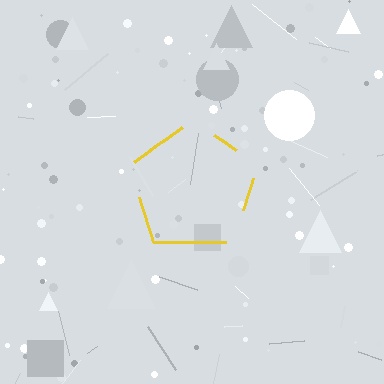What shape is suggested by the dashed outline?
The dashed outline suggests a pentagon.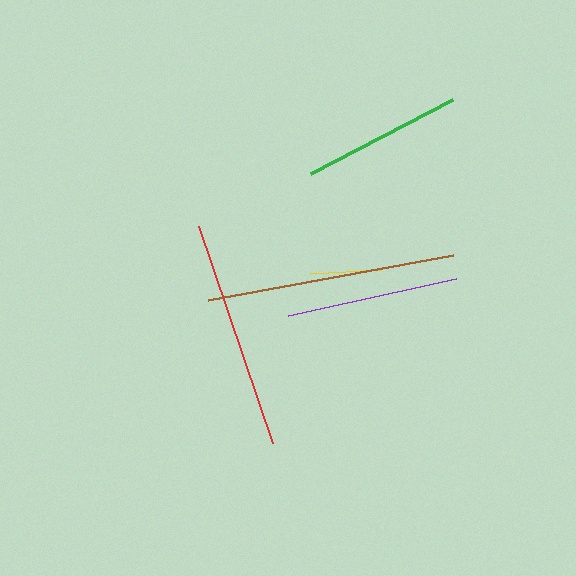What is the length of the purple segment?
The purple segment is approximately 172 pixels long.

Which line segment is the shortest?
The yellow line is the shortest at approximately 71 pixels.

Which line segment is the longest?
The brown line is the longest at approximately 249 pixels.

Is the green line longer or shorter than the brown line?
The brown line is longer than the green line.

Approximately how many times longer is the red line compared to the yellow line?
The red line is approximately 3.2 times the length of the yellow line.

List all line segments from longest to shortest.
From longest to shortest: brown, red, purple, green, yellow.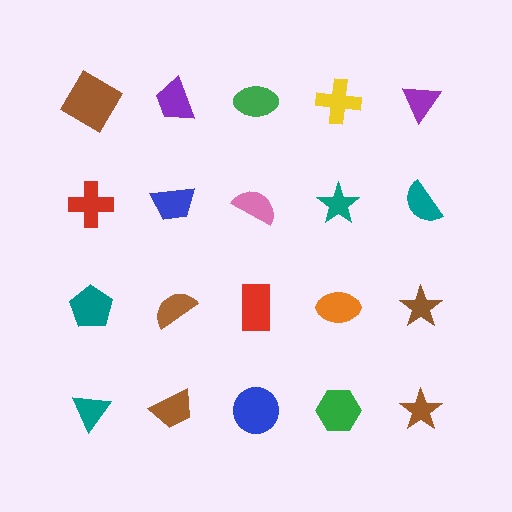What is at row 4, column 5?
A brown star.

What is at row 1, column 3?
A green ellipse.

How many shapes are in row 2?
5 shapes.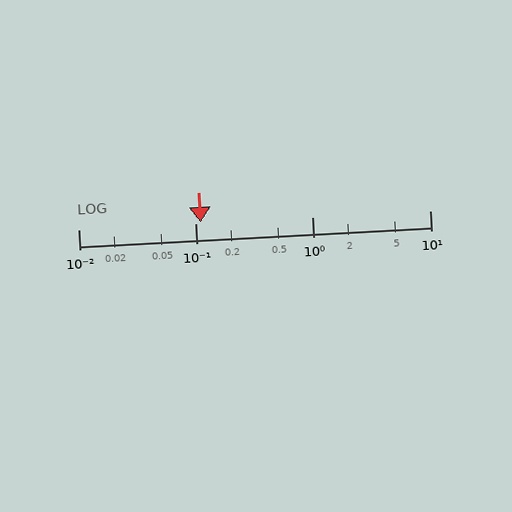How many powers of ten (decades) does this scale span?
The scale spans 3 decades, from 0.01 to 10.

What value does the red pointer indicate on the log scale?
The pointer indicates approximately 0.11.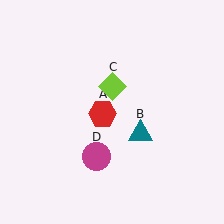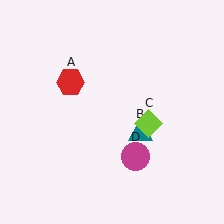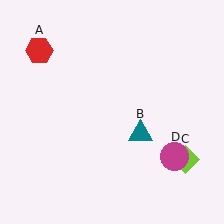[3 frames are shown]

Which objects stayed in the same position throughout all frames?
Teal triangle (object B) remained stationary.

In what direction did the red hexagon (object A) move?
The red hexagon (object A) moved up and to the left.